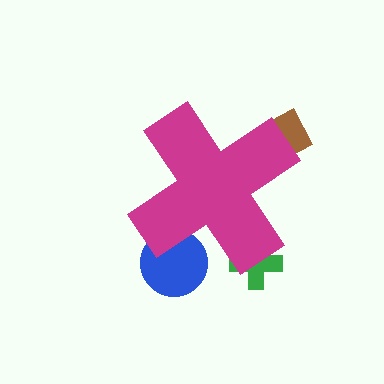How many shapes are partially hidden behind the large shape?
3 shapes are partially hidden.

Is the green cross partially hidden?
Yes, the green cross is partially hidden behind the magenta cross.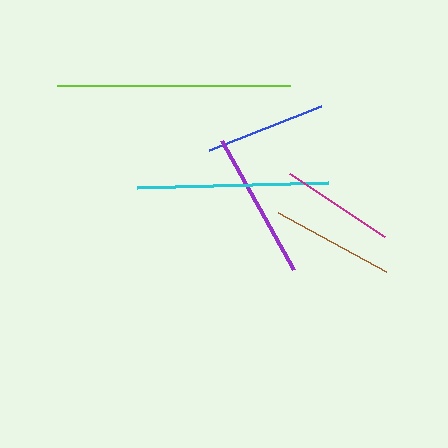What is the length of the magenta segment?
The magenta segment is approximately 114 pixels long.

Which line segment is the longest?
The lime line is the longest at approximately 233 pixels.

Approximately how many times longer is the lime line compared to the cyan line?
The lime line is approximately 1.2 times the length of the cyan line.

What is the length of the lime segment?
The lime segment is approximately 233 pixels long.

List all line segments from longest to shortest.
From longest to shortest: lime, cyan, purple, brown, blue, magenta.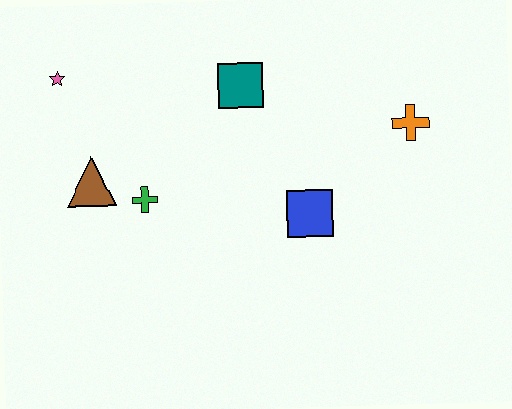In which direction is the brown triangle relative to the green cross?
The brown triangle is to the left of the green cross.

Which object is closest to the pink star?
The brown triangle is closest to the pink star.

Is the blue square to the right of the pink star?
Yes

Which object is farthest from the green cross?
The orange cross is farthest from the green cross.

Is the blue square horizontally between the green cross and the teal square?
No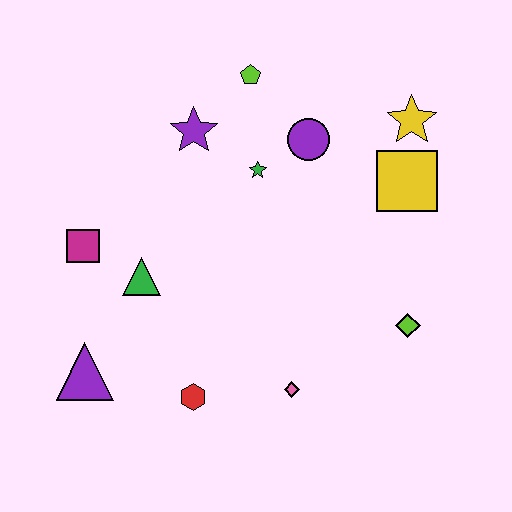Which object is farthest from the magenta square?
The yellow star is farthest from the magenta square.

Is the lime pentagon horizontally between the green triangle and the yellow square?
Yes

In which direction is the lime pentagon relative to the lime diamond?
The lime pentagon is above the lime diamond.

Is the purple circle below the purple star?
Yes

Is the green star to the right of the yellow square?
No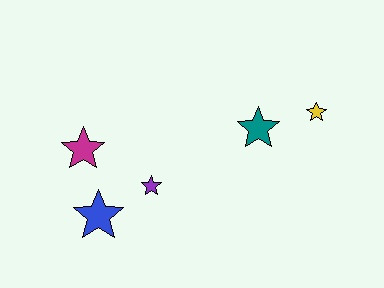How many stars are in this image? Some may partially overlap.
There are 5 stars.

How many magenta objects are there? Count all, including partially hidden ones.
There is 1 magenta object.